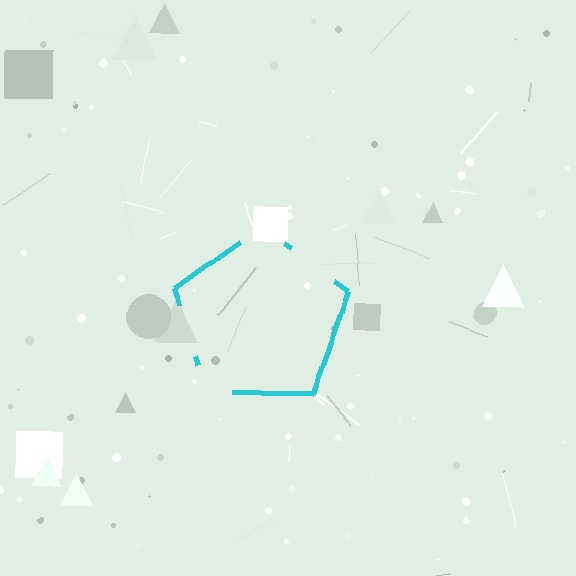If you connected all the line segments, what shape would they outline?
They would outline a pentagon.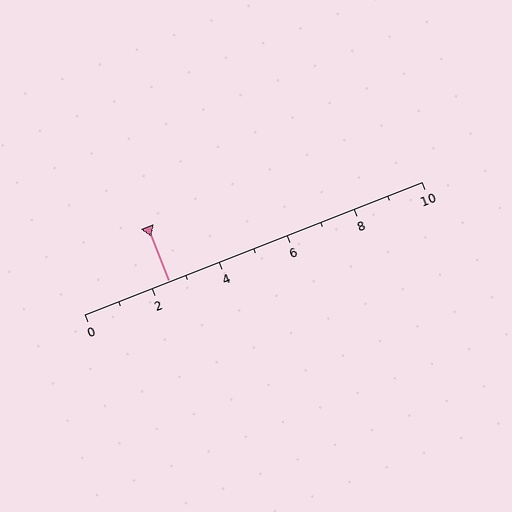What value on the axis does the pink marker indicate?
The marker indicates approximately 2.5.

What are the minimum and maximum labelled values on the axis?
The axis runs from 0 to 10.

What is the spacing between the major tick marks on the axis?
The major ticks are spaced 2 apart.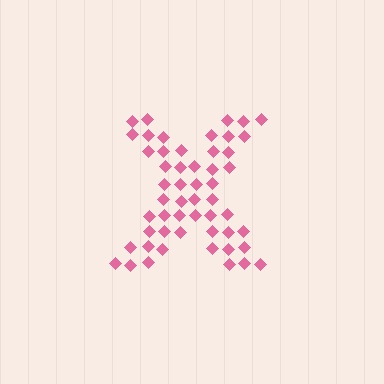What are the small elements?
The small elements are diamonds.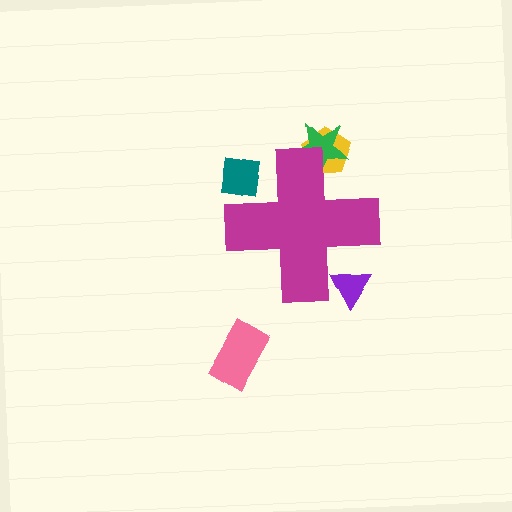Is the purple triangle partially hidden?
Yes, the purple triangle is partially hidden behind the magenta cross.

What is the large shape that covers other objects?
A magenta cross.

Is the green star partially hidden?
Yes, the green star is partially hidden behind the magenta cross.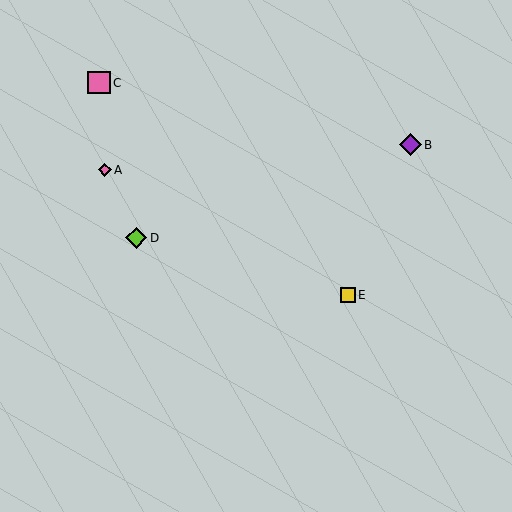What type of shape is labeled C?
Shape C is a pink square.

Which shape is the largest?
The pink square (labeled C) is the largest.